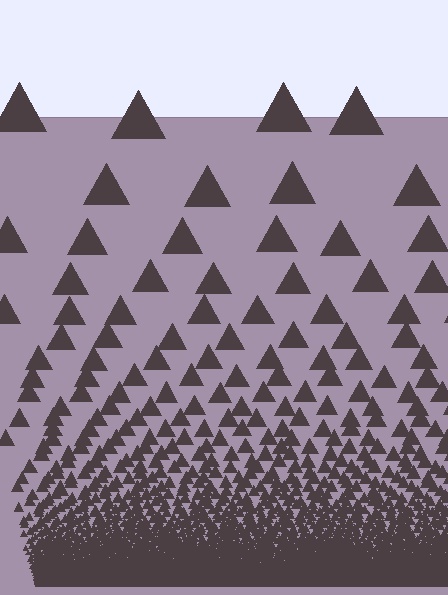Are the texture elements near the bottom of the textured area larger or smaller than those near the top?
Smaller. The gradient is inverted — elements near the bottom are smaller and denser.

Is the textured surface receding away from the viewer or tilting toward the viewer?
The surface appears to tilt toward the viewer. Texture elements get larger and sparser toward the top.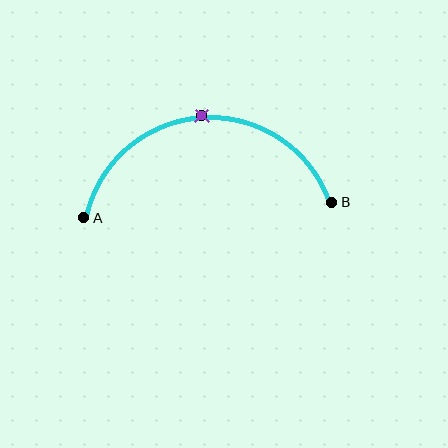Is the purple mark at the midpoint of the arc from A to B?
Yes. The purple mark lies on the arc at equal arc-length from both A and B — it is the arc midpoint.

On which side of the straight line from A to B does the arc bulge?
The arc bulges above the straight line connecting A and B.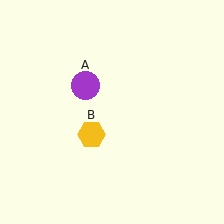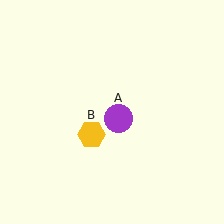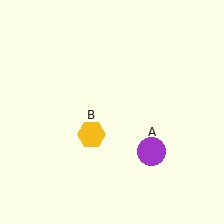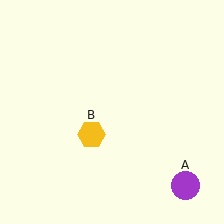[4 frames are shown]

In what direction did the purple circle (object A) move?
The purple circle (object A) moved down and to the right.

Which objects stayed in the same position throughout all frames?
Yellow hexagon (object B) remained stationary.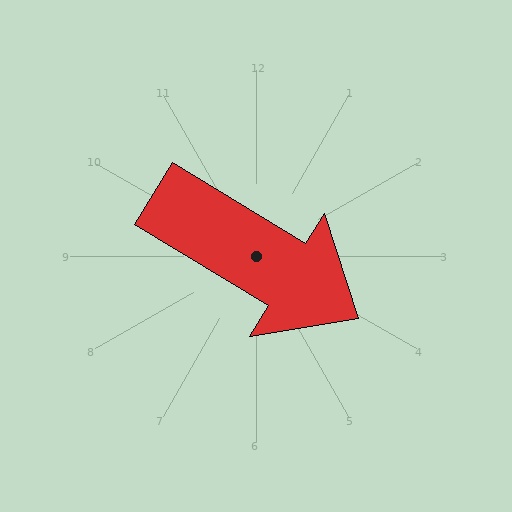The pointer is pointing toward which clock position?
Roughly 4 o'clock.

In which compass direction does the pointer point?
Southeast.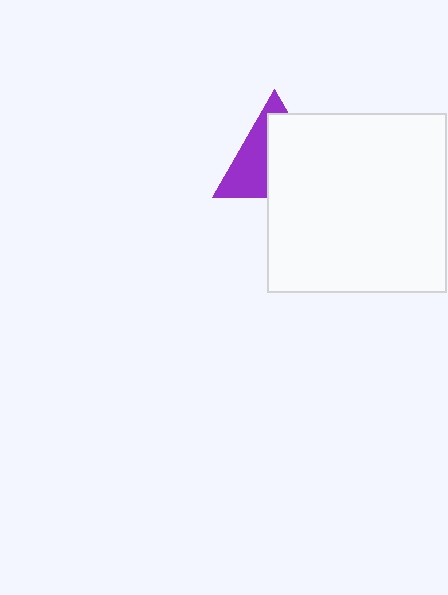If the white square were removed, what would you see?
You would see the complete purple triangle.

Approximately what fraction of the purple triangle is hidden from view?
Roughly 56% of the purple triangle is hidden behind the white square.